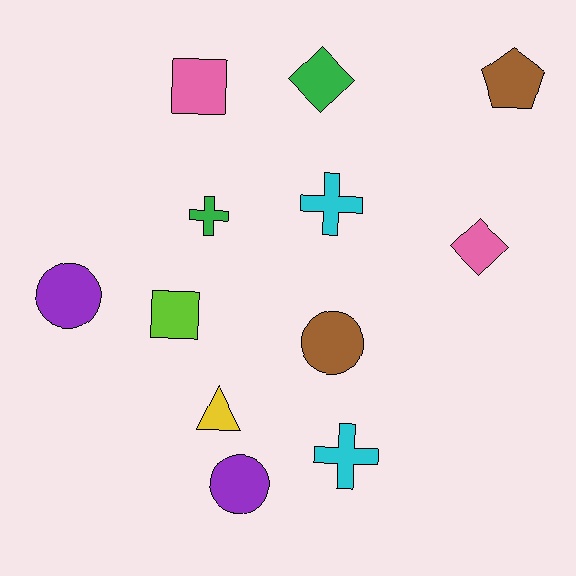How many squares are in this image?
There are 2 squares.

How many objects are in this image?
There are 12 objects.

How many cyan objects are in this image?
There are 2 cyan objects.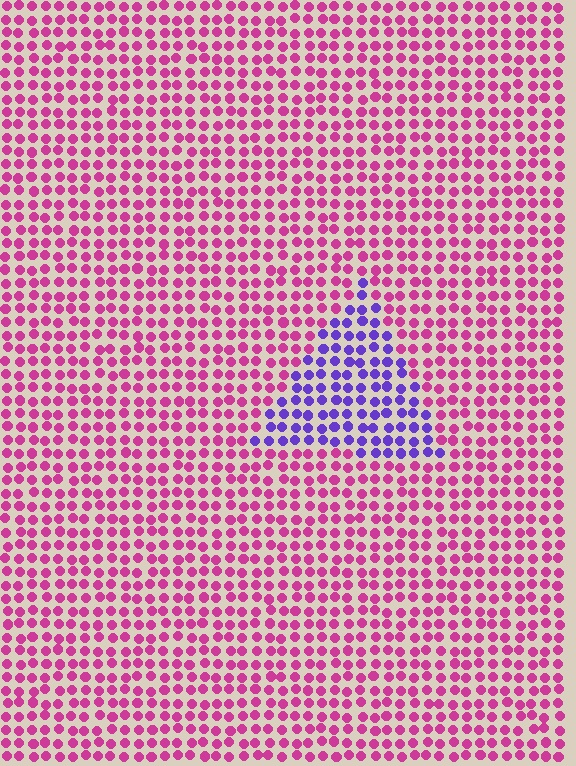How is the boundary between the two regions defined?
The boundary is defined purely by a slight shift in hue (about 62 degrees). Spacing, size, and orientation are identical on both sides.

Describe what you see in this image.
The image is filled with small magenta elements in a uniform arrangement. A triangle-shaped region is visible where the elements are tinted to a slightly different hue, forming a subtle color boundary.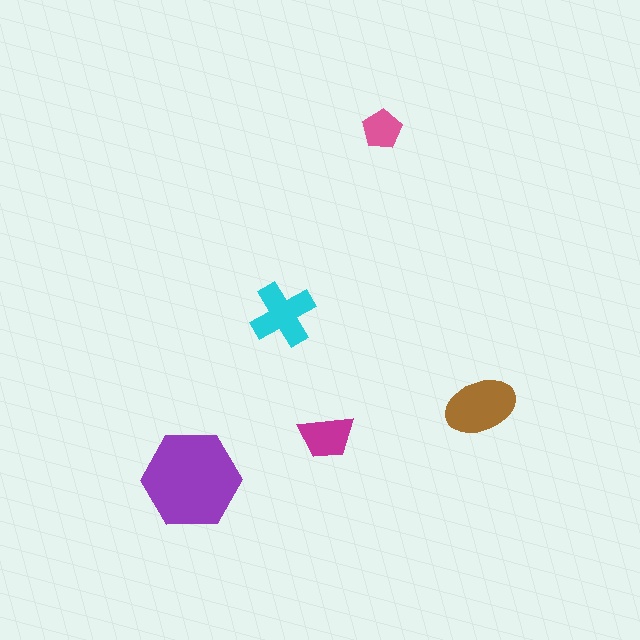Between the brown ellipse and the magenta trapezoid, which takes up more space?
The brown ellipse.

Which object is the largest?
The purple hexagon.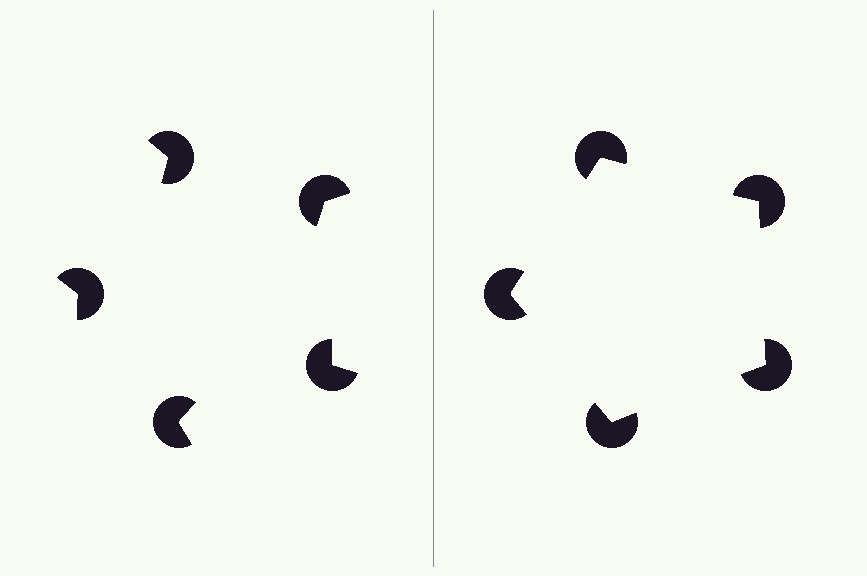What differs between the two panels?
The pac-man discs are positioned identically on both sides; only the wedge orientations differ. On the right they align to a pentagon; on the left they are misaligned.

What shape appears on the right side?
An illusory pentagon.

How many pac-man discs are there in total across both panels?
10 — 5 on each side.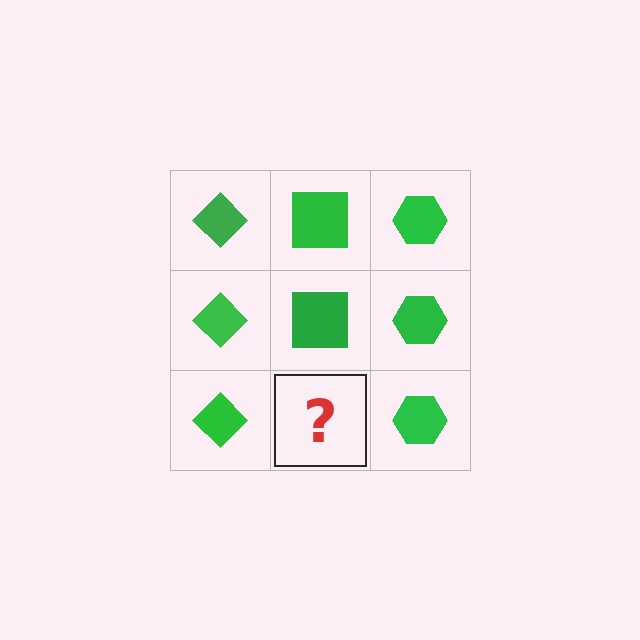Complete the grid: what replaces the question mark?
The question mark should be replaced with a green square.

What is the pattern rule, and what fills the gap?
The rule is that each column has a consistent shape. The gap should be filled with a green square.